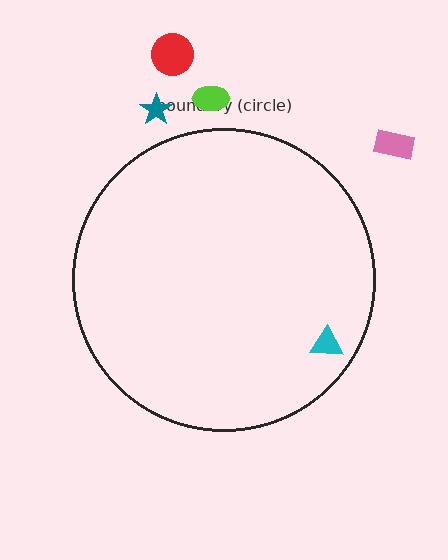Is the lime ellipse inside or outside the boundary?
Outside.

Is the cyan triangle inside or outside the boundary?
Inside.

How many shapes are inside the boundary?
1 inside, 4 outside.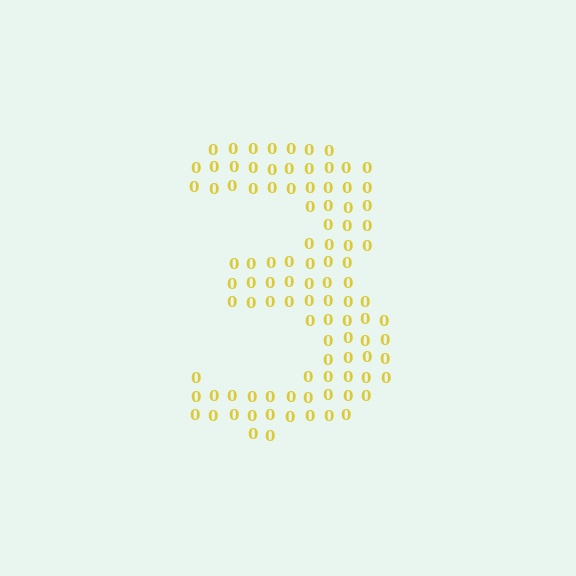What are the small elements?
The small elements are digit 0's.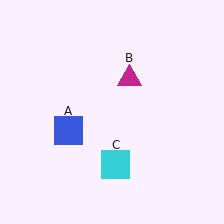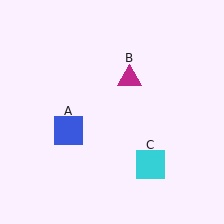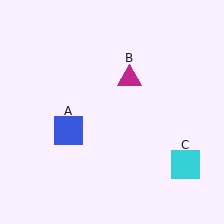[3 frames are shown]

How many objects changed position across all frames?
1 object changed position: cyan square (object C).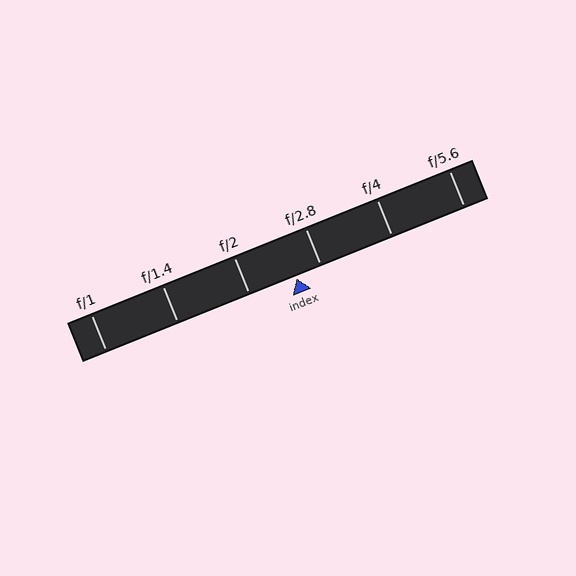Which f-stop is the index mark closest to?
The index mark is closest to f/2.8.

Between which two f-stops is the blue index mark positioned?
The index mark is between f/2 and f/2.8.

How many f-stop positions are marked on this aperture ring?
There are 6 f-stop positions marked.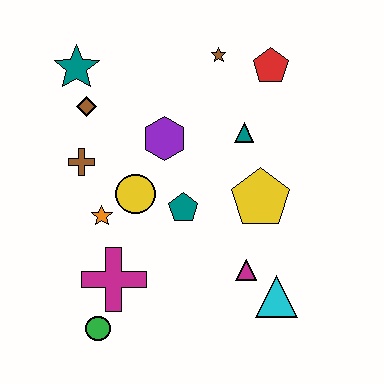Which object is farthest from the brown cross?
The cyan triangle is farthest from the brown cross.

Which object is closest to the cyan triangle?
The magenta triangle is closest to the cyan triangle.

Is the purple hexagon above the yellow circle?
Yes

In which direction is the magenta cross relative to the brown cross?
The magenta cross is below the brown cross.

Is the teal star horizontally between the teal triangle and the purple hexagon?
No